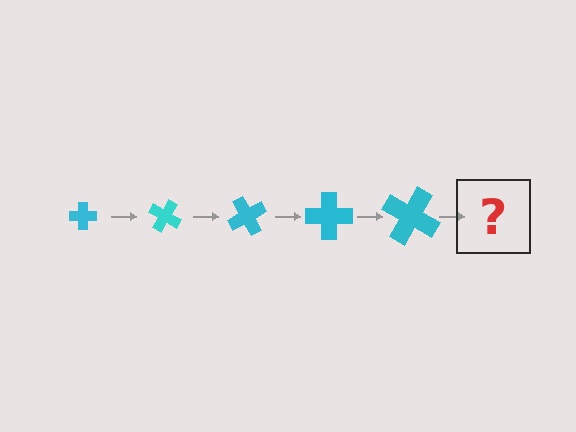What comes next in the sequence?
The next element should be a cross, larger than the previous one and rotated 150 degrees from the start.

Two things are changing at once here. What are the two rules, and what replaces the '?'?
The two rules are that the cross grows larger each step and it rotates 30 degrees each step. The '?' should be a cross, larger than the previous one and rotated 150 degrees from the start.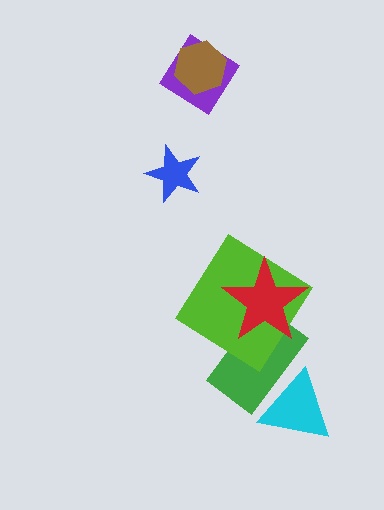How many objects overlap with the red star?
2 objects overlap with the red star.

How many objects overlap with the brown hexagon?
1 object overlaps with the brown hexagon.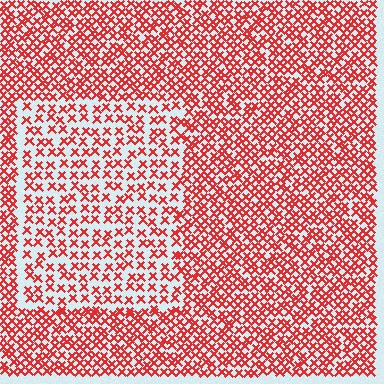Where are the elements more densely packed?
The elements are more densely packed outside the rectangle boundary.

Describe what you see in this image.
The image contains small red elements arranged at two different densities. A rectangle-shaped region is visible where the elements are less densely packed than the surrounding area.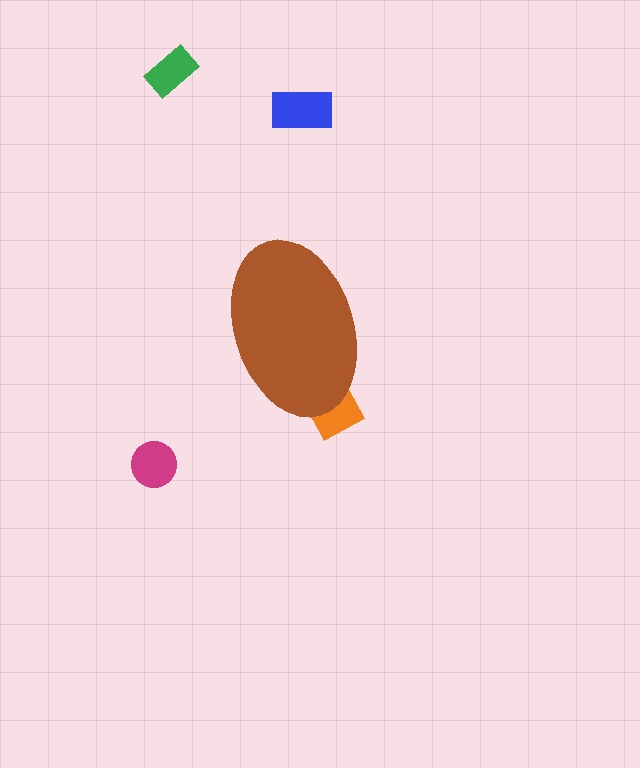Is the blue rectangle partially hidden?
No, the blue rectangle is fully visible.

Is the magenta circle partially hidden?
No, the magenta circle is fully visible.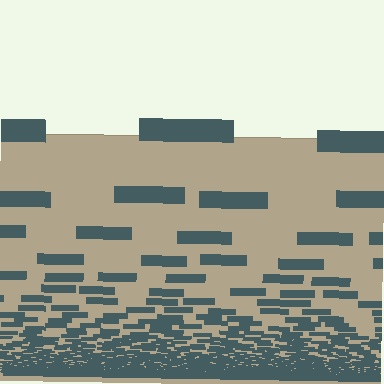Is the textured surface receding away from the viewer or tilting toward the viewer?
The surface appears to tilt toward the viewer. Texture elements get larger and sparser toward the top.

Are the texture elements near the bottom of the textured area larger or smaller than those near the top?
Smaller. The gradient is inverted — elements near the bottom are smaller and denser.